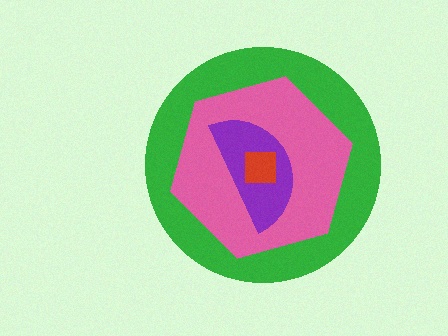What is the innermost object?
The red square.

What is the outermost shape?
The green circle.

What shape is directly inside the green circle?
The pink hexagon.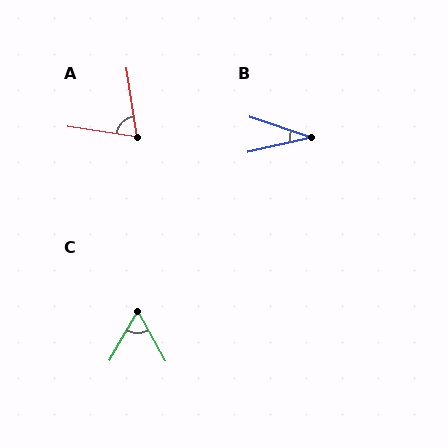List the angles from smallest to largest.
B (31°), C (59°), A (73°).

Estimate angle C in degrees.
Approximately 59 degrees.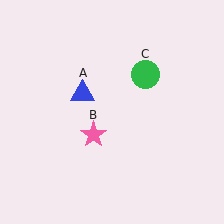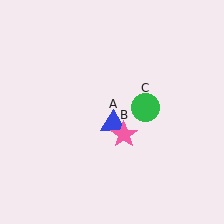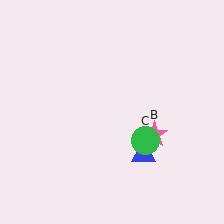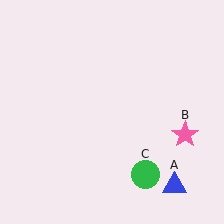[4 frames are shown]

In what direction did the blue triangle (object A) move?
The blue triangle (object A) moved down and to the right.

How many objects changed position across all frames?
3 objects changed position: blue triangle (object A), pink star (object B), green circle (object C).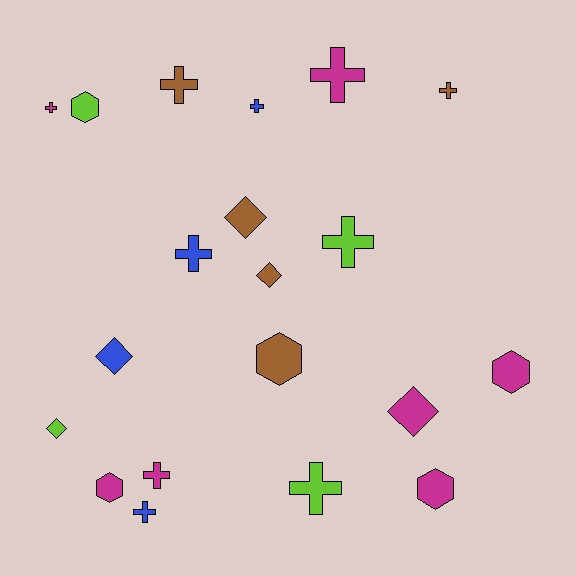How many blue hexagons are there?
There are no blue hexagons.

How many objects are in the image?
There are 20 objects.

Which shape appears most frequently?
Cross, with 10 objects.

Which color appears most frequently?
Magenta, with 7 objects.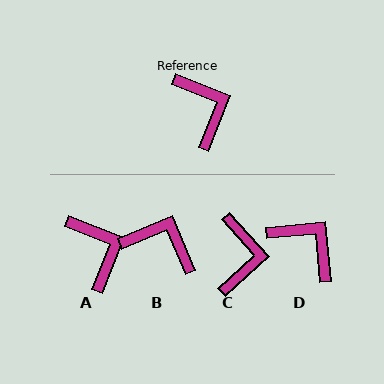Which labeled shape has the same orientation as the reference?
A.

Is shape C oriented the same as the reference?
No, it is off by about 26 degrees.